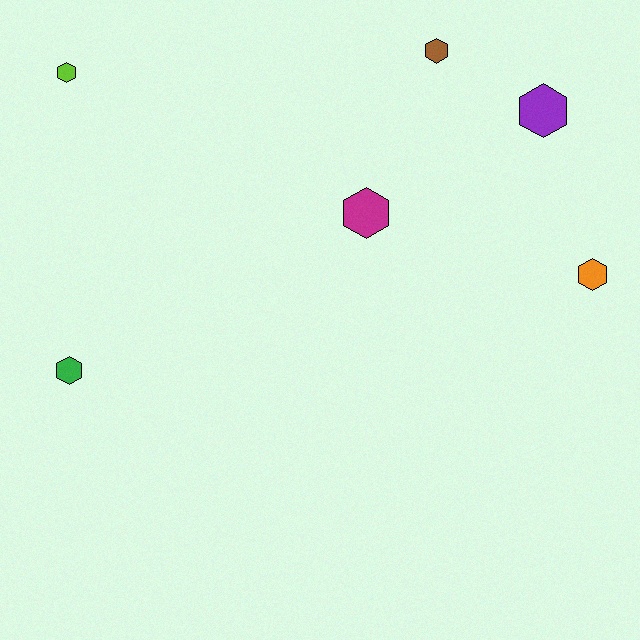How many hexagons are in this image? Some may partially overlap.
There are 6 hexagons.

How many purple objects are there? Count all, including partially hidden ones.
There is 1 purple object.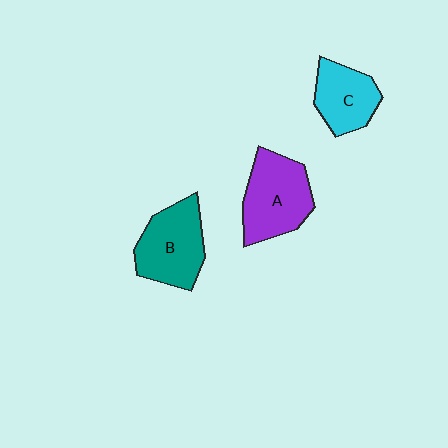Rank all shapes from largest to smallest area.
From largest to smallest: A (purple), B (teal), C (cyan).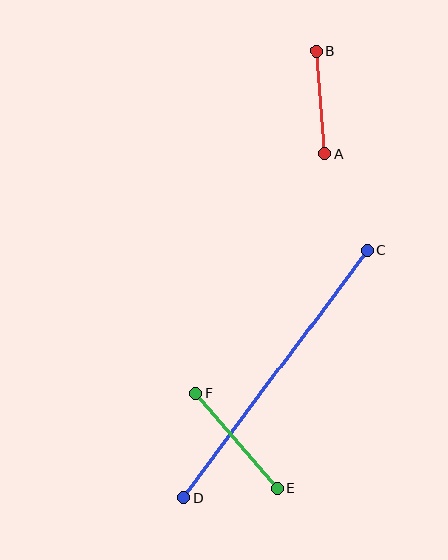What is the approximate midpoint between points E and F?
The midpoint is at approximately (236, 441) pixels.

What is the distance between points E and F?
The distance is approximately 125 pixels.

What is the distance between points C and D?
The distance is approximately 308 pixels.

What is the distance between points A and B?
The distance is approximately 103 pixels.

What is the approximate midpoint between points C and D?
The midpoint is at approximately (276, 374) pixels.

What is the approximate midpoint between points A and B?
The midpoint is at approximately (321, 102) pixels.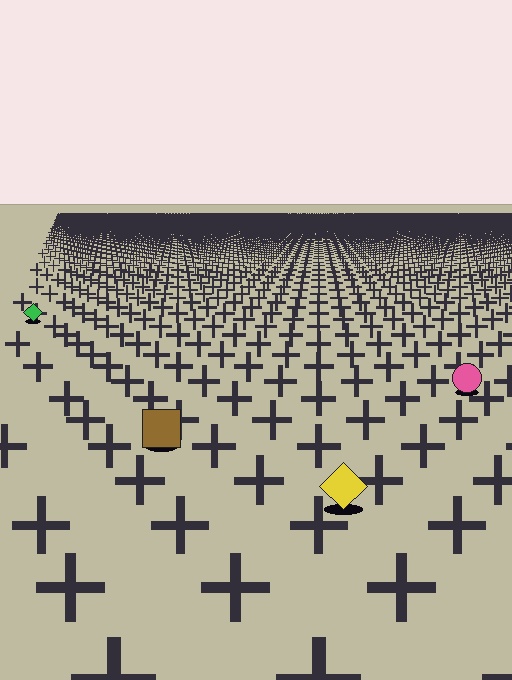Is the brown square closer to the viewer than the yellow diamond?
No. The yellow diamond is closer — you can tell from the texture gradient: the ground texture is coarser near it.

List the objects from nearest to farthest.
From nearest to farthest: the yellow diamond, the brown square, the pink circle, the green diamond.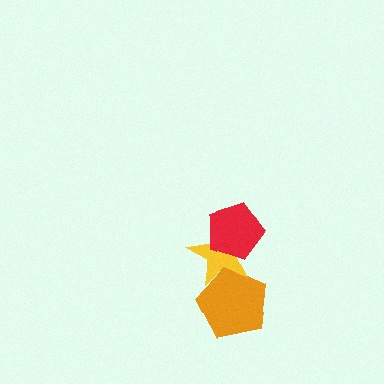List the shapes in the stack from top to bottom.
From top to bottom: the red pentagon, the yellow star, the orange pentagon.